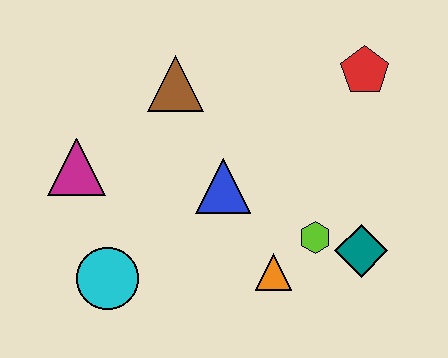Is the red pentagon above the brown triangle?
Yes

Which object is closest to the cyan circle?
The magenta triangle is closest to the cyan circle.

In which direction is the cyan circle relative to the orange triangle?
The cyan circle is to the left of the orange triangle.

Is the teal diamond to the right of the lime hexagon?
Yes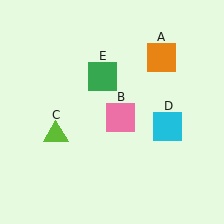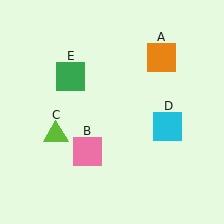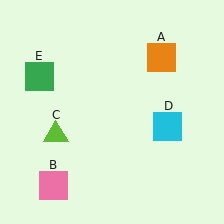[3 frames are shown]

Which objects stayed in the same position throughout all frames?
Orange square (object A) and lime triangle (object C) and cyan square (object D) remained stationary.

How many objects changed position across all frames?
2 objects changed position: pink square (object B), green square (object E).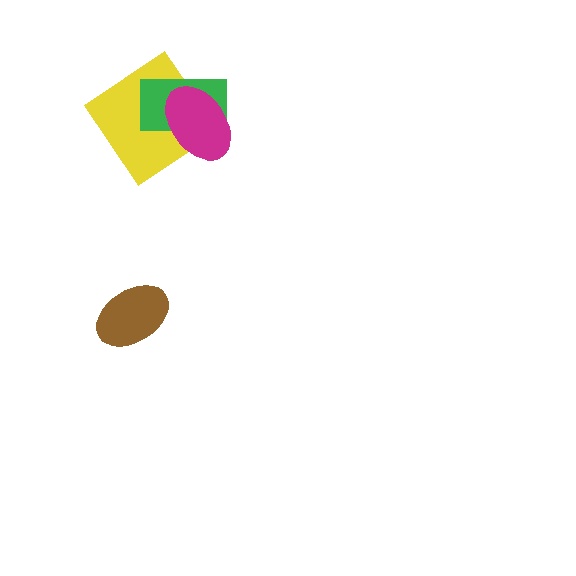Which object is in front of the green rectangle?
The magenta ellipse is in front of the green rectangle.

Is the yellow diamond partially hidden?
Yes, it is partially covered by another shape.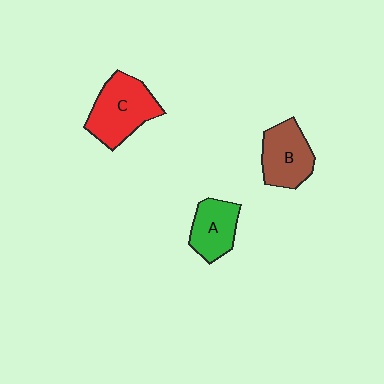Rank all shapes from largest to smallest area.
From largest to smallest: C (red), B (brown), A (green).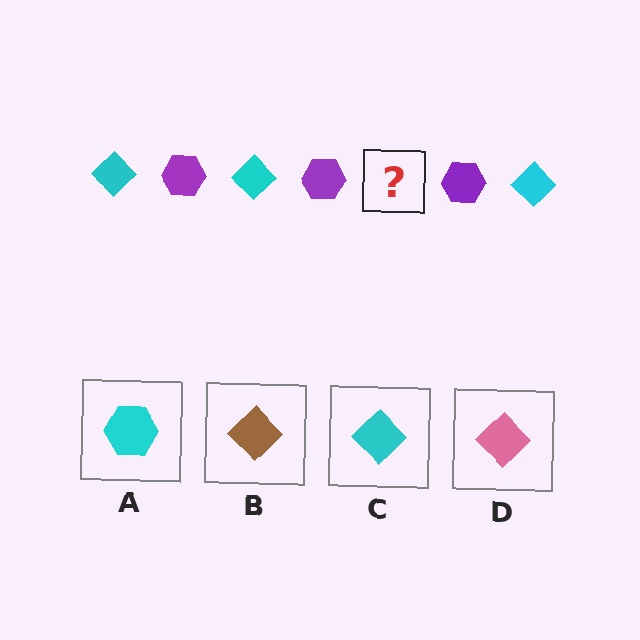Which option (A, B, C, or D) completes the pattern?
C.